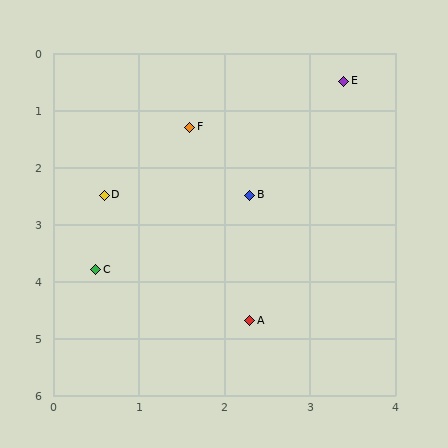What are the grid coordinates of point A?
Point A is at approximately (2.3, 4.7).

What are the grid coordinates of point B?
Point B is at approximately (2.3, 2.5).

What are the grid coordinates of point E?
Point E is at approximately (3.4, 0.5).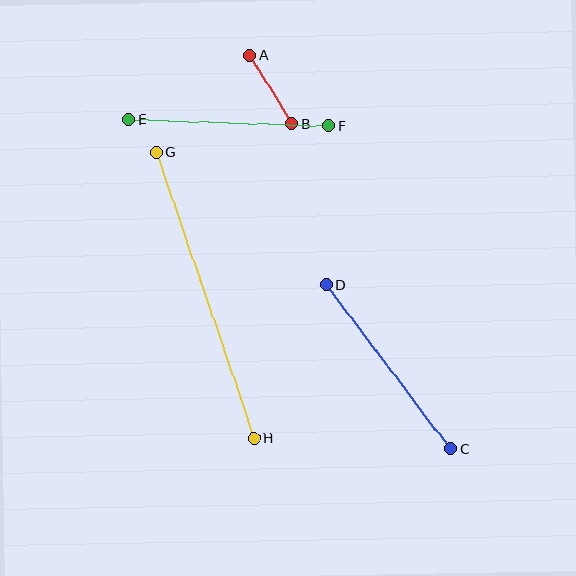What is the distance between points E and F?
The distance is approximately 200 pixels.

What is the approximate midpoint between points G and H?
The midpoint is at approximately (205, 295) pixels.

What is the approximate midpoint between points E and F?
The midpoint is at approximately (229, 123) pixels.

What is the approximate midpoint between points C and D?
The midpoint is at approximately (388, 367) pixels.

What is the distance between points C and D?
The distance is approximately 206 pixels.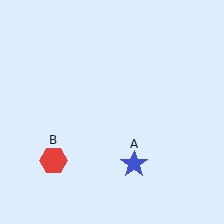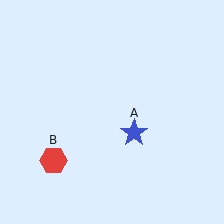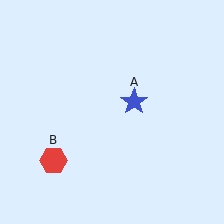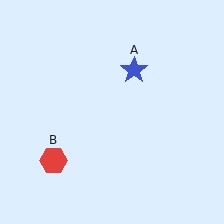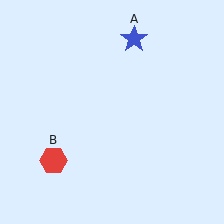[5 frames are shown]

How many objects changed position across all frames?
1 object changed position: blue star (object A).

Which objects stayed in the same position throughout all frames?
Red hexagon (object B) remained stationary.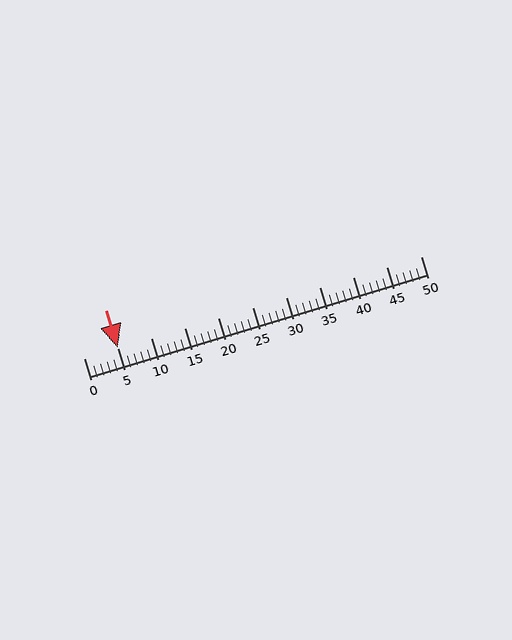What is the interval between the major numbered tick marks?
The major tick marks are spaced 5 units apart.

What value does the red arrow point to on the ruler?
The red arrow points to approximately 5.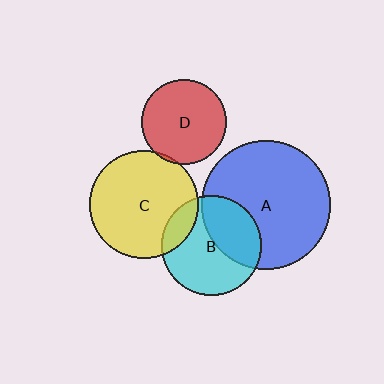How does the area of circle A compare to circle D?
Approximately 2.3 times.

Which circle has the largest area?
Circle A (blue).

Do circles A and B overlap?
Yes.